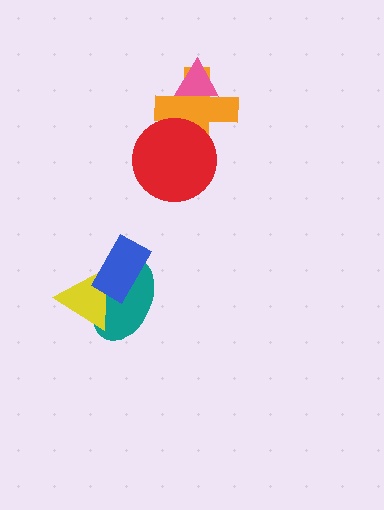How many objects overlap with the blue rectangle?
2 objects overlap with the blue rectangle.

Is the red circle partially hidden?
No, no other shape covers it.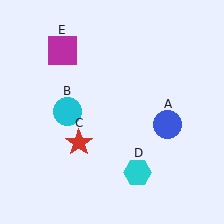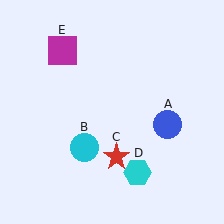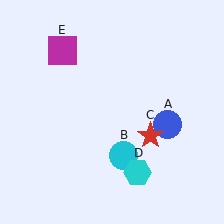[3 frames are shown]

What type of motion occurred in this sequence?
The cyan circle (object B), red star (object C) rotated counterclockwise around the center of the scene.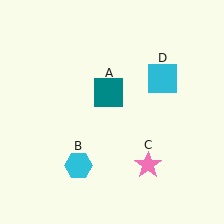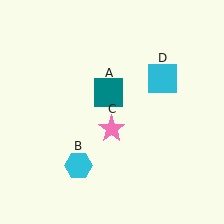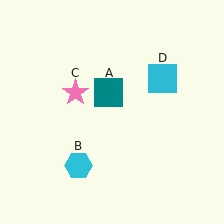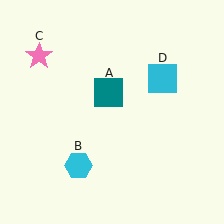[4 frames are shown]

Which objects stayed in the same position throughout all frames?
Teal square (object A) and cyan hexagon (object B) and cyan square (object D) remained stationary.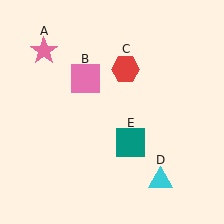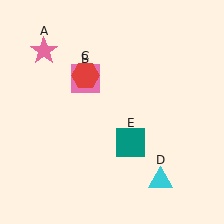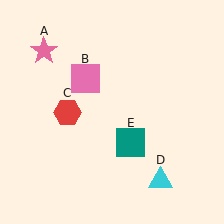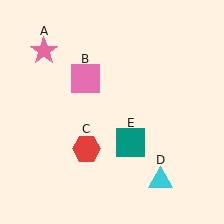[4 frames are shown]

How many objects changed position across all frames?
1 object changed position: red hexagon (object C).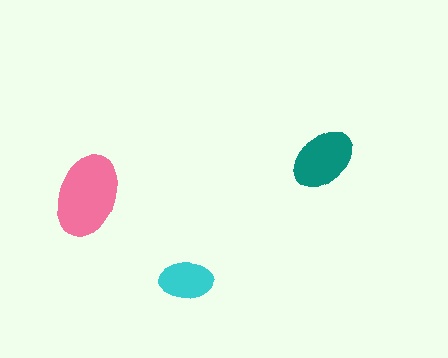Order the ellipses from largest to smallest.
the pink one, the teal one, the cyan one.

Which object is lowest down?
The cyan ellipse is bottommost.